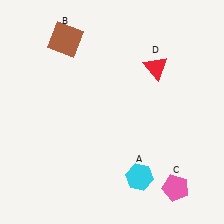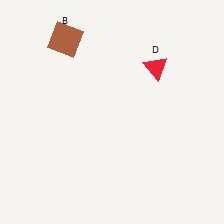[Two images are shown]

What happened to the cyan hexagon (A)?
The cyan hexagon (A) was removed in Image 2. It was in the bottom-right area of Image 1.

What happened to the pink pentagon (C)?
The pink pentagon (C) was removed in Image 2. It was in the bottom-right area of Image 1.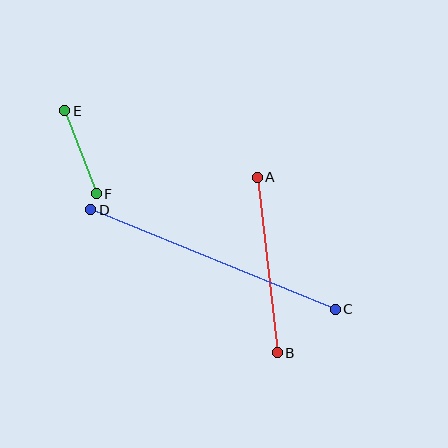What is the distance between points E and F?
The distance is approximately 89 pixels.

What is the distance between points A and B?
The distance is approximately 176 pixels.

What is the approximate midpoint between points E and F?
The midpoint is at approximately (80, 152) pixels.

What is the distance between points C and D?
The distance is approximately 264 pixels.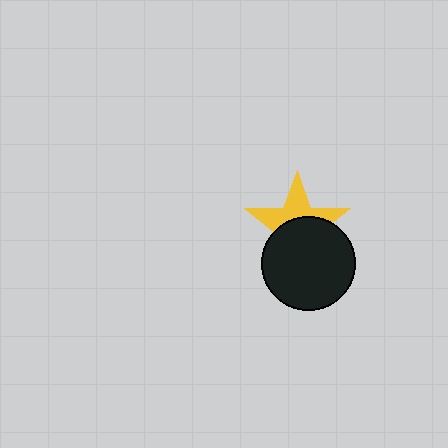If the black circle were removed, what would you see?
You would see the complete yellow star.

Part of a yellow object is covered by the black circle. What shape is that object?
It is a star.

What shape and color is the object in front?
The object in front is a black circle.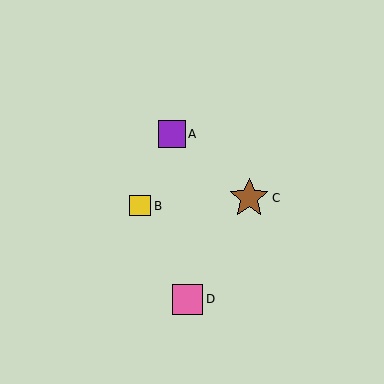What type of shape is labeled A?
Shape A is a purple square.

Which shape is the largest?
The brown star (labeled C) is the largest.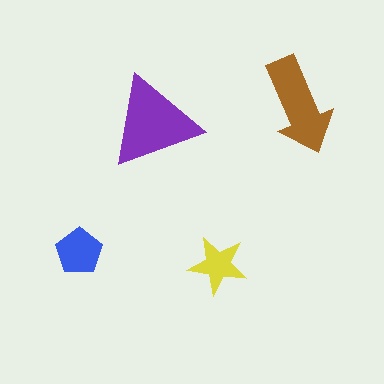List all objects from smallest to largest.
The yellow star, the blue pentagon, the brown arrow, the purple triangle.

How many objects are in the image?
There are 4 objects in the image.